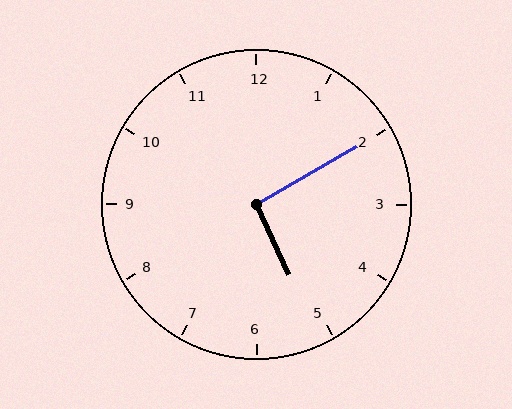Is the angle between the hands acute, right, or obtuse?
It is right.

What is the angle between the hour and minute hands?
Approximately 95 degrees.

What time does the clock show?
5:10.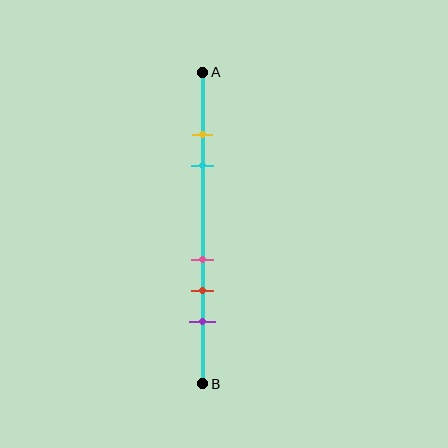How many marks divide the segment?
There are 5 marks dividing the segment.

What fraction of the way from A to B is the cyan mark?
The cyan mark is approximately 30% (0.3) of the way from A to B.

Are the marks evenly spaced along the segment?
No, the marks are not evenly spaced.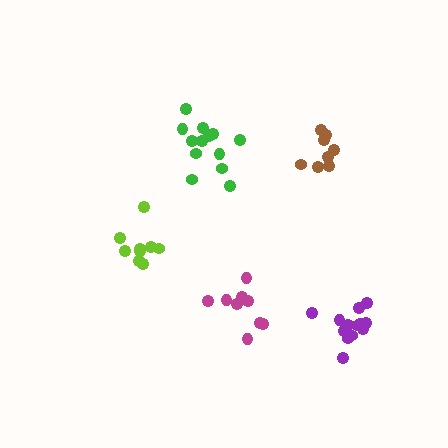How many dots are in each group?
Group 1: 9 dots, Group 2: 8 dots, Group 3: 13 dots, Group 4: 9 dots, Group 5: 13 dots (52 total).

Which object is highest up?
The green cluster is topmost.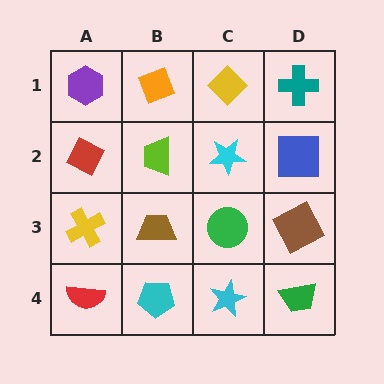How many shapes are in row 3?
4 shapes.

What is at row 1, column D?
A teal cross.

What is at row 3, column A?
A yellow cross.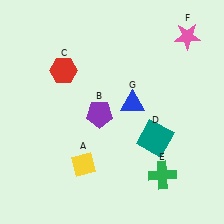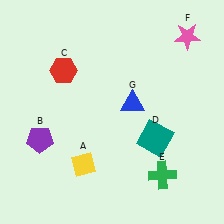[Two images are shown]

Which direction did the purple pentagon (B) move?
The purple pentagon (B) moved left.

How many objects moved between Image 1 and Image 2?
1 object moved between the two images.